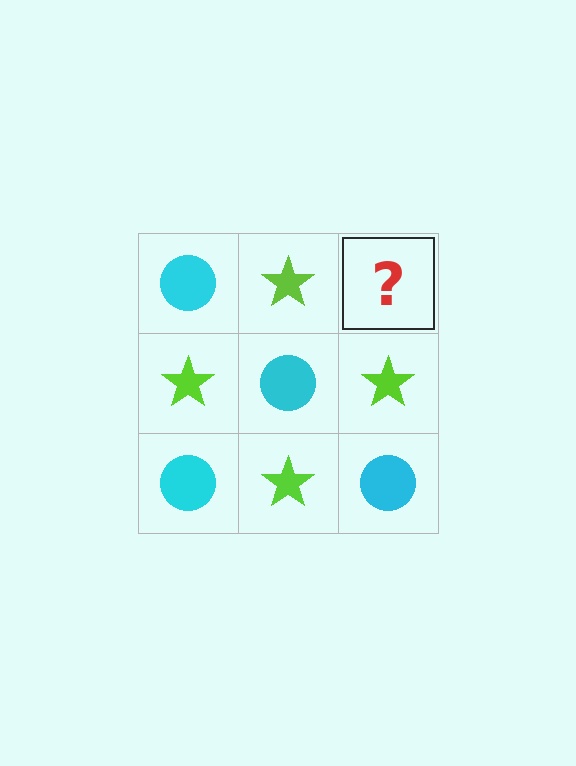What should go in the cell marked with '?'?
The missing cell should contain a cyan circle.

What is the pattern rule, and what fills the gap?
The rule is that it alternates cyan circle and lime star in a checkerboard pattern. The gap should be filled with a cyan circle.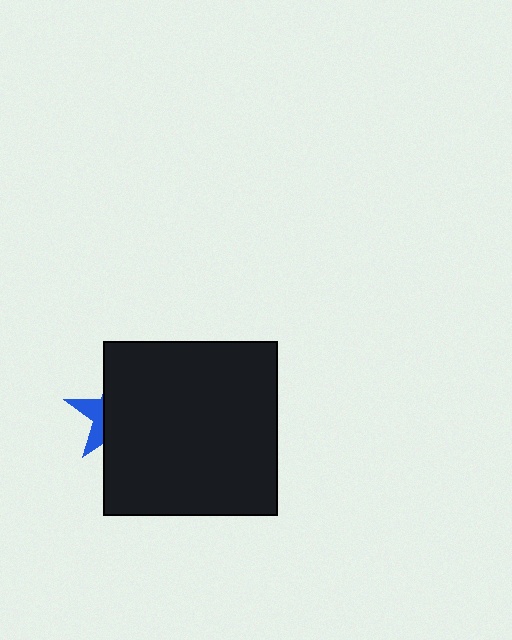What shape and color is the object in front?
The object in front is a black square.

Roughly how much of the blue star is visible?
A small part of it is visible (roughly 31%).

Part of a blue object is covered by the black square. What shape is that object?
It is a star.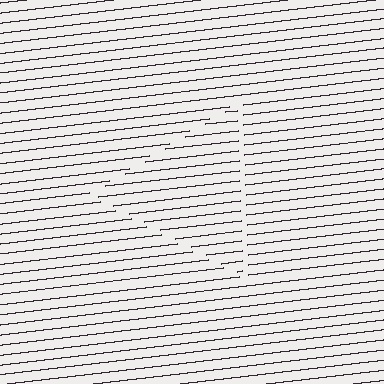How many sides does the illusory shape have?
3 sides — the line-ends trace a triangle.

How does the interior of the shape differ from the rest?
The interior of the shape contains the same grating, shifted by half a period — the contour is defined by the phase discontinuity where line-ends from the inner and outer gratings abut.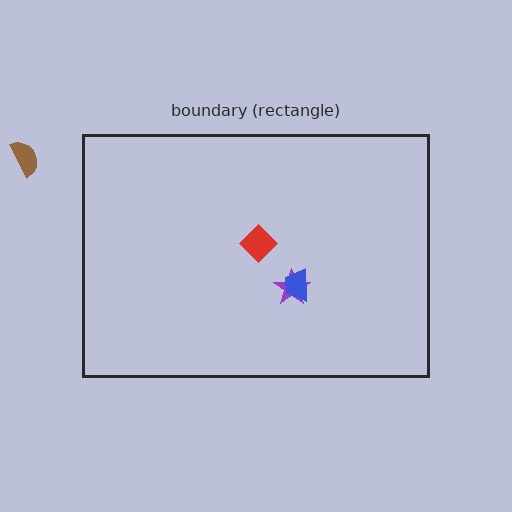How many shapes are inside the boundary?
3 inside, 1 outside.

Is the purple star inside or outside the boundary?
Inside.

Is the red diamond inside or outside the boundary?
Inside.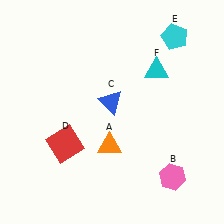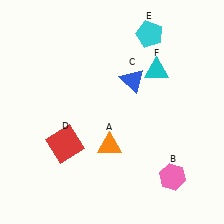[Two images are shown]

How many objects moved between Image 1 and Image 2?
2 objects moved between the two images.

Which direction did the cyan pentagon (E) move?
The cyan pentagon (E) moved left.